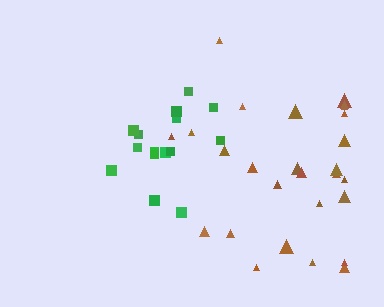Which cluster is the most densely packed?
Green.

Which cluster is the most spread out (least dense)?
Brown.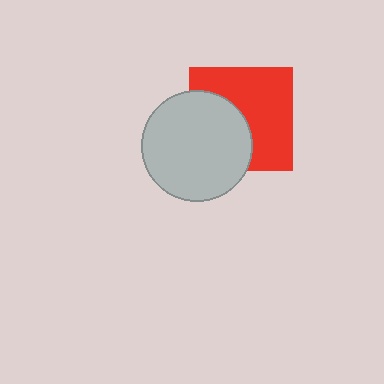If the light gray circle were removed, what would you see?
You would see the complete red square.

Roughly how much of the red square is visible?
About half of it is visible (roughly 59%).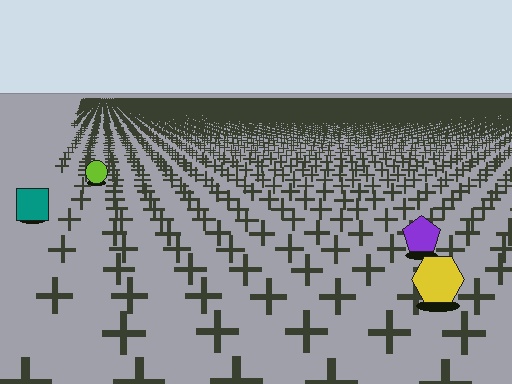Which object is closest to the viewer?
The yellow hexagon is closest. The texture marks near it are larger and more spread out.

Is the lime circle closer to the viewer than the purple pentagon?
No. The purple pentagon is closer — you can tell from the texture gradient: the ground texture is coarser near it.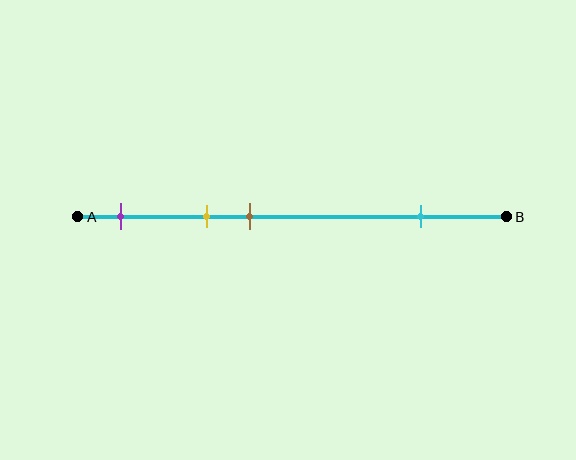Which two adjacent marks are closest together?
The yellow and brown marks are the closest adjacent pair.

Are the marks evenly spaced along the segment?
No, the marks are not evenly spaced.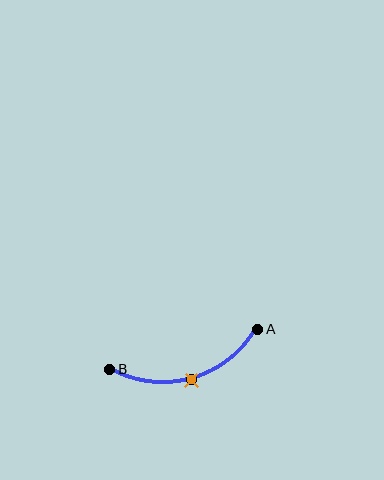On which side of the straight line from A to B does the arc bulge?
The arc bulges below the straight line connecting A and B.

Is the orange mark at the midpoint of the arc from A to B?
Yes. The orange mark lies on the arc at equal arc-length from both A and B — it is the arc midpoint.